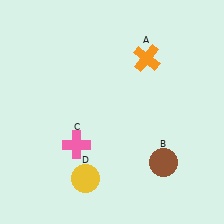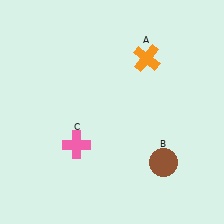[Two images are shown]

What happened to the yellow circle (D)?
The yellow circle (D) was removed in Image 2. It was in the bottom-left area of Image 1.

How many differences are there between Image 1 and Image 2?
There is 1 difference between the two images.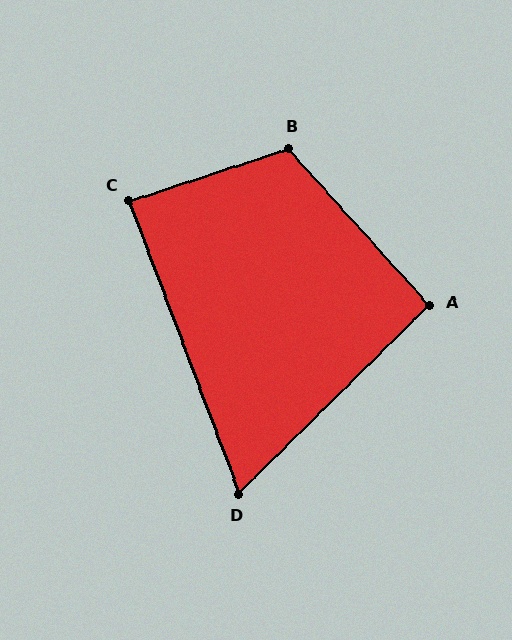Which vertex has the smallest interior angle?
D, at approximately 66 degrees.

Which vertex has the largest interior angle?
B, at approximately 114 degrees.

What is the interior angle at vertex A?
Approximately 92 degrees (approximately right).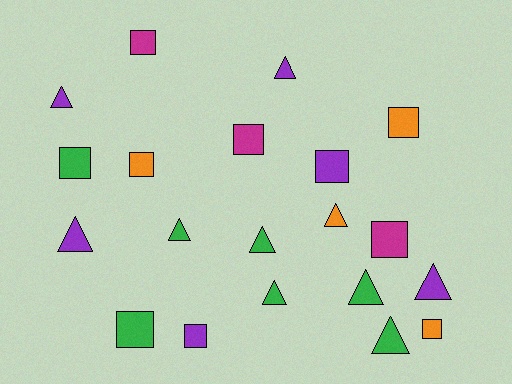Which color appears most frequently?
Green, with 7 objects.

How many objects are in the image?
There are 20 objects.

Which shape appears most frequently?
Square, with 10 objects.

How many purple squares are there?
There are 2 purple squares.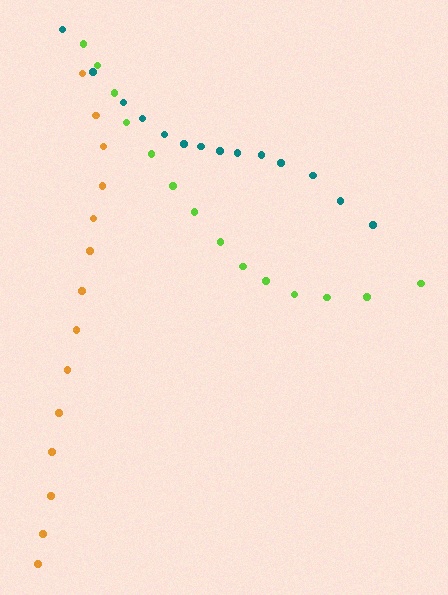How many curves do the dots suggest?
There are 3 distinct paths.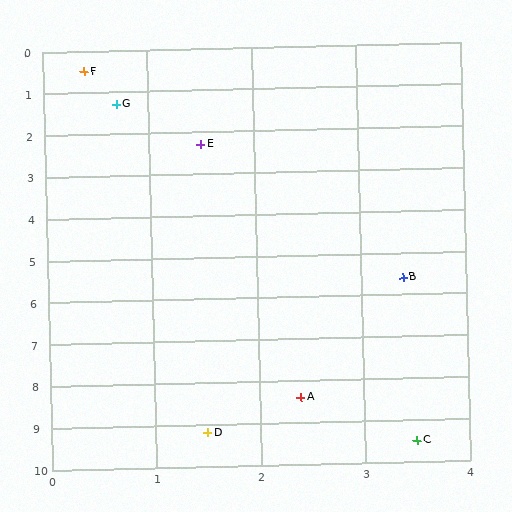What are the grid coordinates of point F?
Point F is at approximately (0.4, 0.5).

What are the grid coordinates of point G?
Point G is at approximately (0.7, 1.3).